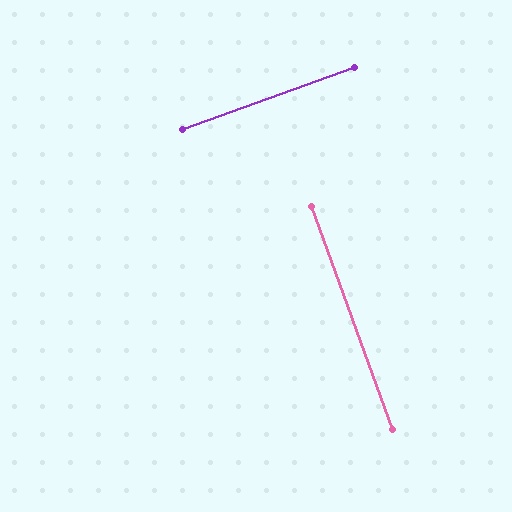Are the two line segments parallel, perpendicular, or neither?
Perpendicular — they meet at approximately 90°.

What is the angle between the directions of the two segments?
Approximately 90 degrees.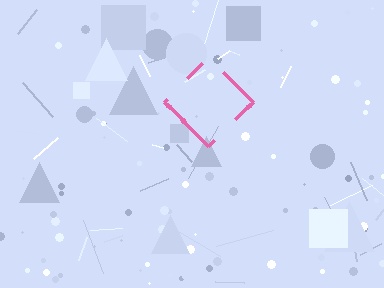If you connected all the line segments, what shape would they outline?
They would outline a diamond.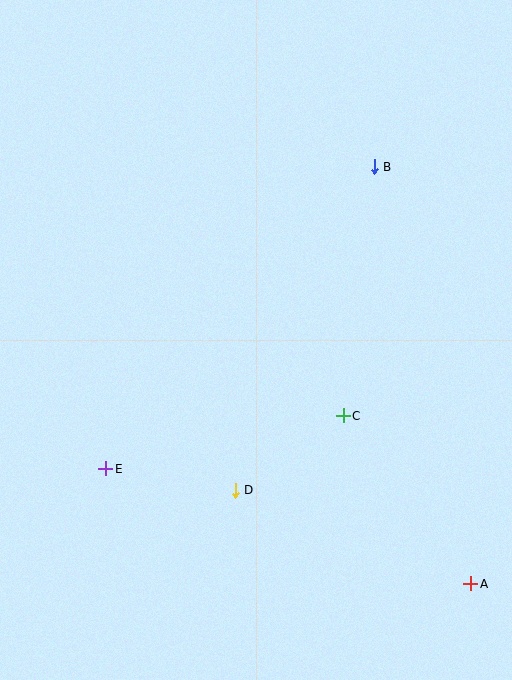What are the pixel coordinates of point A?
Point A is at (471, 584).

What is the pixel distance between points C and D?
The distance between C and D is 131 pixels.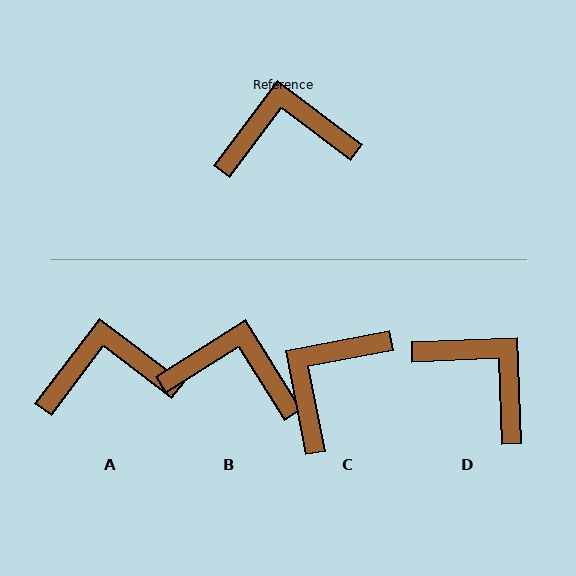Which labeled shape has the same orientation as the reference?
A.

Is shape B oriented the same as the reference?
No, it is off by about 21 degrees.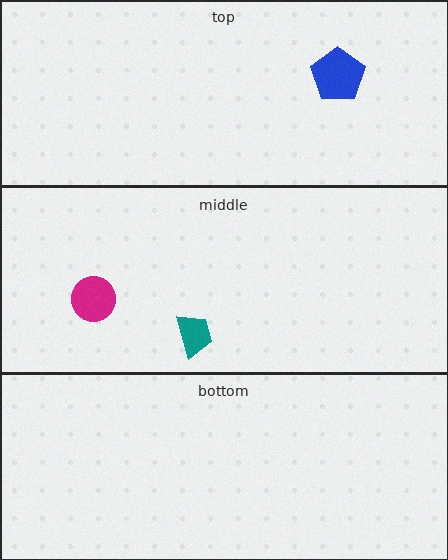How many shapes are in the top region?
1.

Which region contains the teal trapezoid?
The middle region.